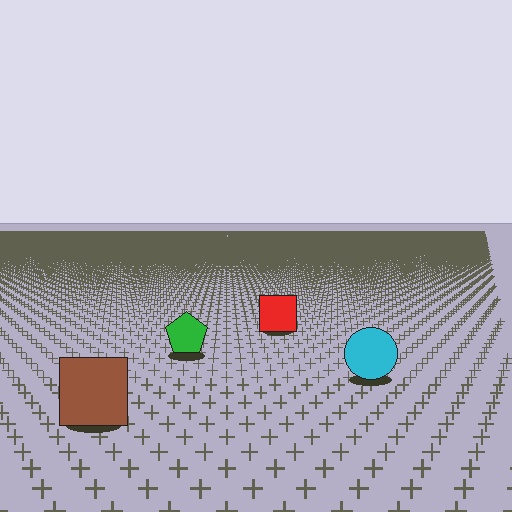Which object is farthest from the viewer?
The red square is farthest from the viewer. It appears smaller and the ground texture around it is denser.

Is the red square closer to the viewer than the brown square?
No. The brown square is closer — you can tell from the texture gradient: the ground texture is coarser near it.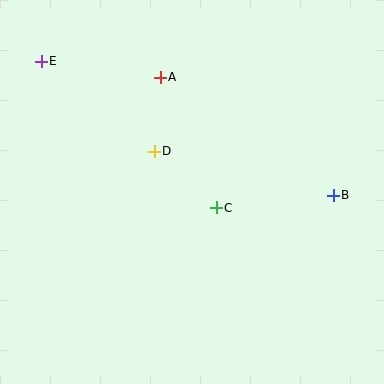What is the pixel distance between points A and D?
The distance between A and D is 74 pixels.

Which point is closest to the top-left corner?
Point E is closest to the top-left corner.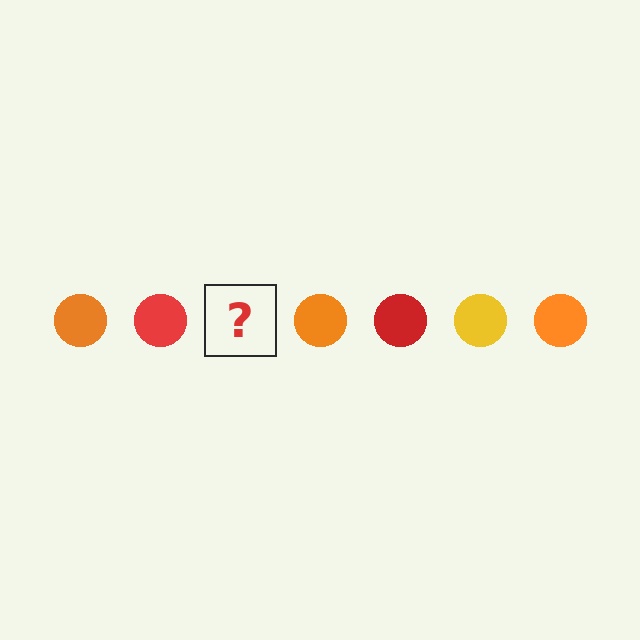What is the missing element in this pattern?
The missing element is a yellow circle.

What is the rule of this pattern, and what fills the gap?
The rule is that the pattern cycles through orange, red, yellow circles. The gap should be filled with a yellow circle.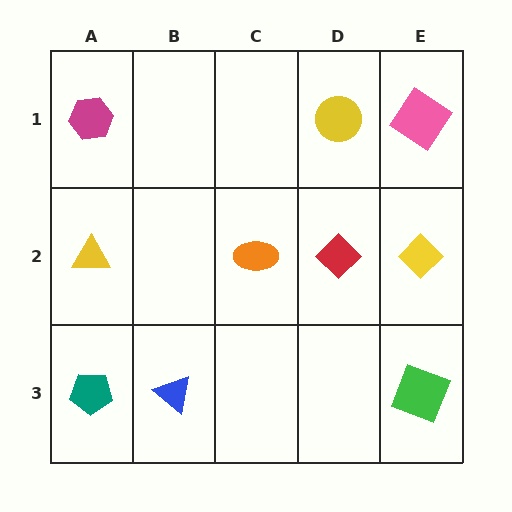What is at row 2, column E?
A yellow diamond.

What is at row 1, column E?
A pink diamond.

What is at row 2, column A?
A yellow triangle.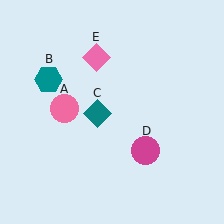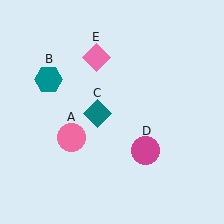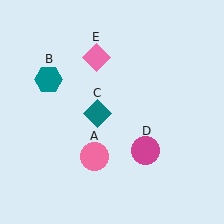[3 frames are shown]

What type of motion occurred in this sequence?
The pink circle (object A) rotated counterclockwise around the center of the scene.